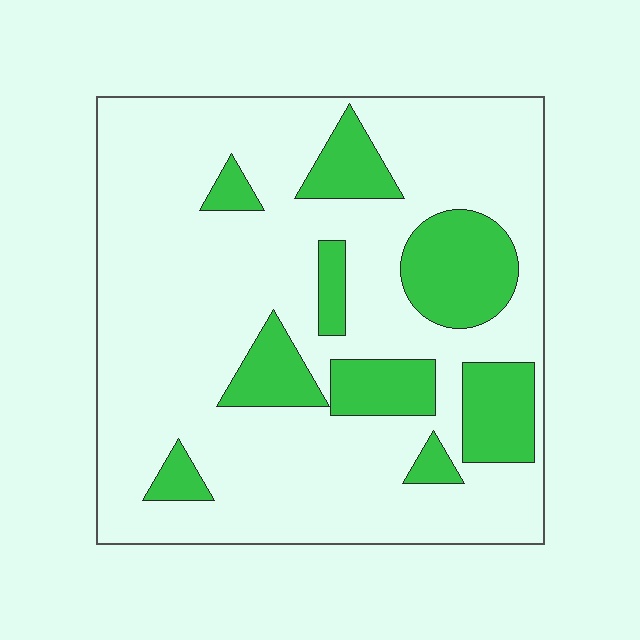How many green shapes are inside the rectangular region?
9.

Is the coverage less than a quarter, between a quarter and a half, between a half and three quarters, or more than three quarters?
Less than a quarter.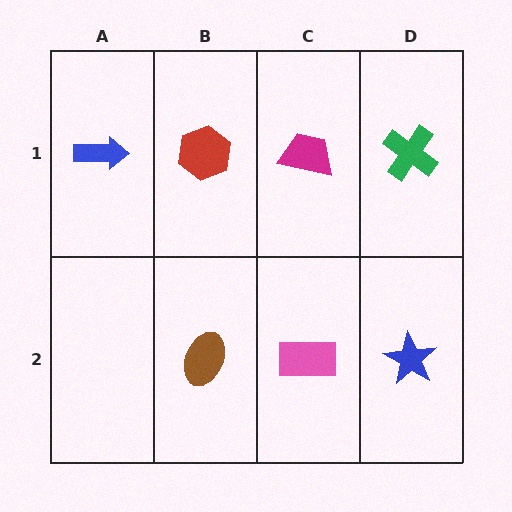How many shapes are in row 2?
3 shapes.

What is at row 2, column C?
A pink rectangle.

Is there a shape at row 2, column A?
No, that cell is empty.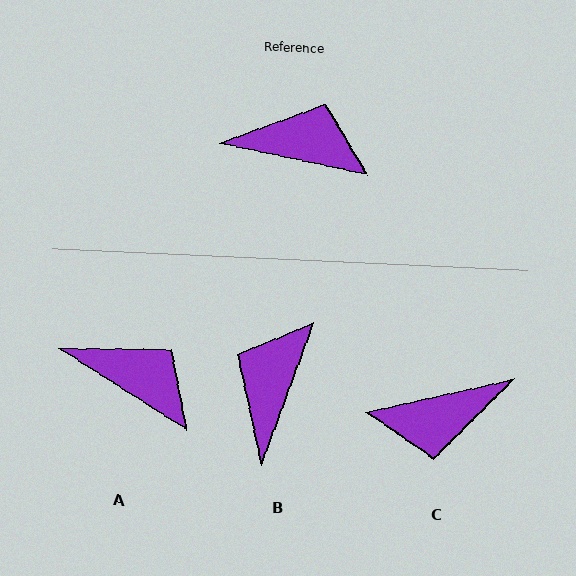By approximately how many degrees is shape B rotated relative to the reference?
Approximately 82 degrees counter-clockwise.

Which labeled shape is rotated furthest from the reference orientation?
C, about 155 degrees away.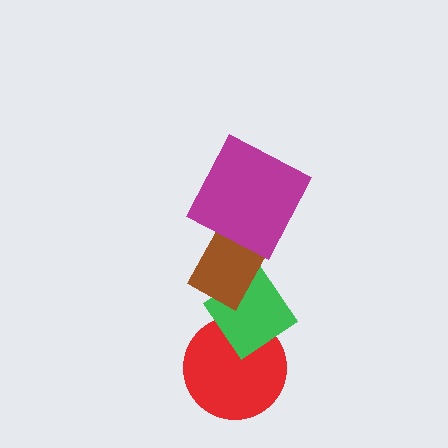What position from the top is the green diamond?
The green diamond is 3rd from the top.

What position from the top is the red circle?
The red circle is 4th from the top.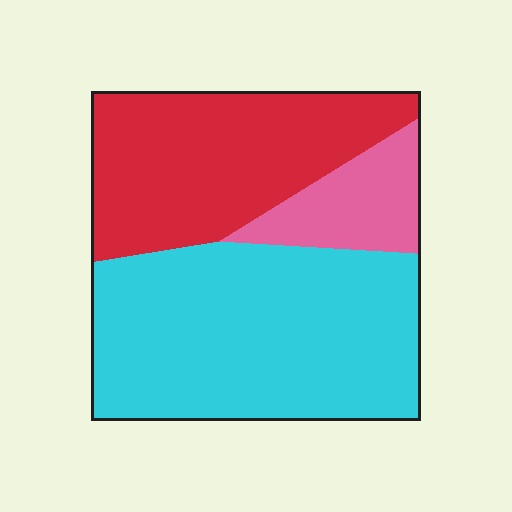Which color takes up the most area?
Cyan, at roughly 50%.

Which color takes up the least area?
Pink, at roughly 15%.